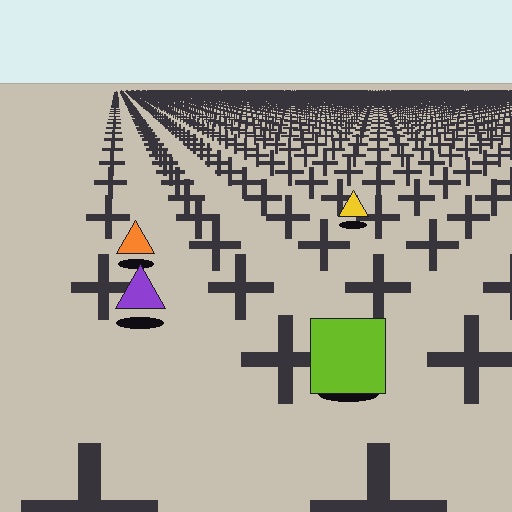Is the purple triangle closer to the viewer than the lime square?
No. The lime square is closer — you can tell from the texture gradient: the ground texture is coarser near it.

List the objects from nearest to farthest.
From nearest to farthest: the lime square, the purple triangle, the orange triangle, the yellow triangle.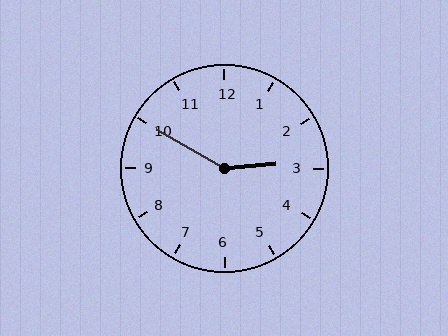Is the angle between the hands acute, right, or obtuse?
It is obtuse.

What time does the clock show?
2:50.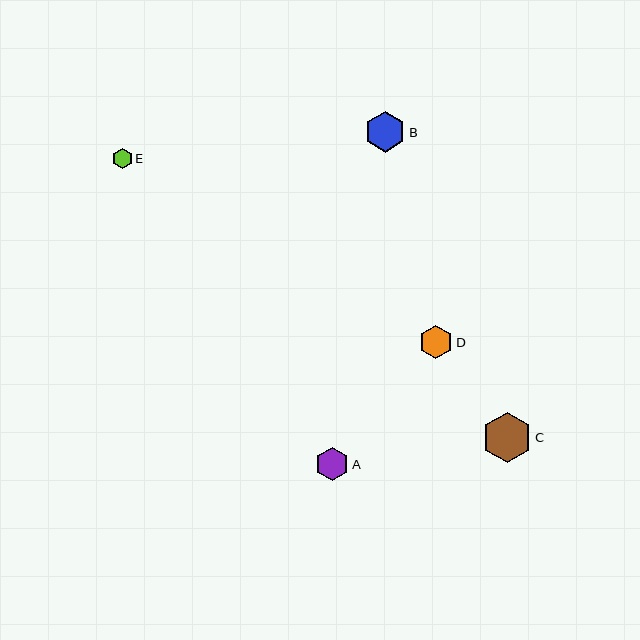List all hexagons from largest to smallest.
From largest to smallest: C, B, D, A, E.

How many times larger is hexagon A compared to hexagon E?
Hexagon A is approximately 1.7 times the size of hexagon E.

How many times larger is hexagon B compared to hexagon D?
Hexagon B is approximately 1.2 times the size of hexagon D.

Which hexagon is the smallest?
Hexagon E is the smallest with a size of approximately 20 pixels.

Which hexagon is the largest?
Hexagon C is the largest with a size of approximately 50 pixels.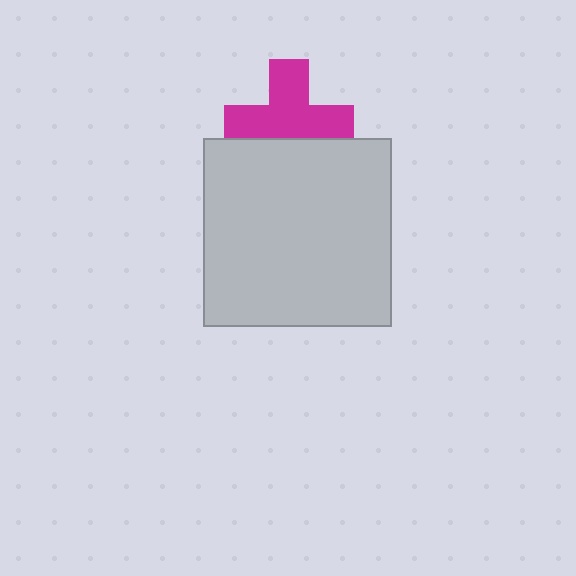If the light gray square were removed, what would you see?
You would see the complete magenta cross.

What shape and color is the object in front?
The object in front is a light gray square.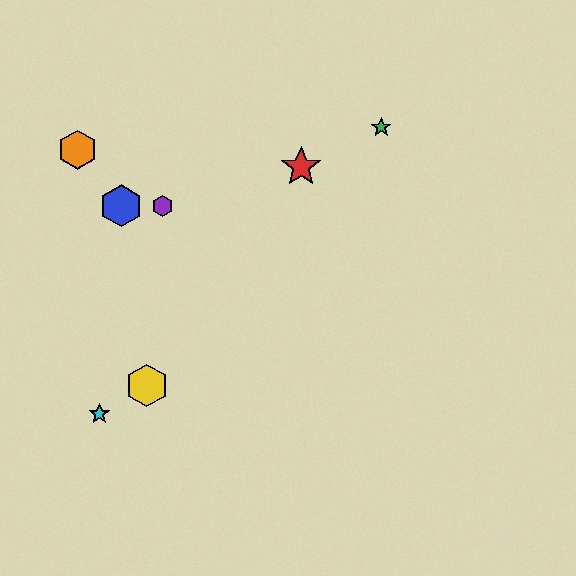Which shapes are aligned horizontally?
The blue hexagon, the purple hexagon are aligned horizontally.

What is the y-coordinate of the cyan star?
The cyan star is at y≈414.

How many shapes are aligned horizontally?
2 shapes (the blue hexagon, the purple hexagon) are aligned horizontally.